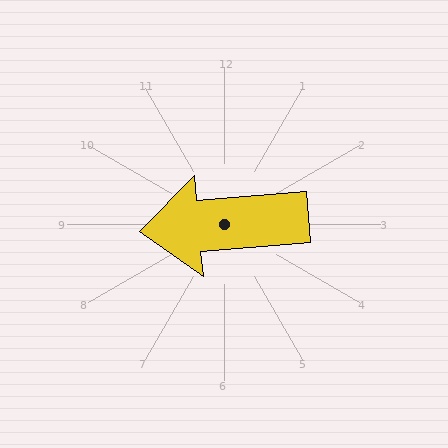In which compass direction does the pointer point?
West.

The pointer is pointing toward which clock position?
Roughly 9 o'clock.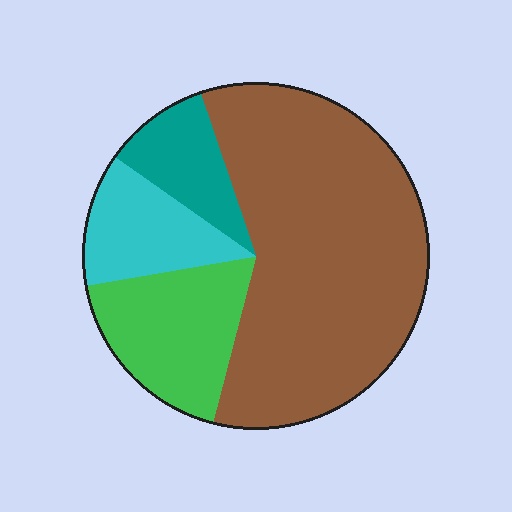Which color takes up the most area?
Brown, at roughly 60%.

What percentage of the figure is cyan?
Cyan covers 13% of the figure.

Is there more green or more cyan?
Green.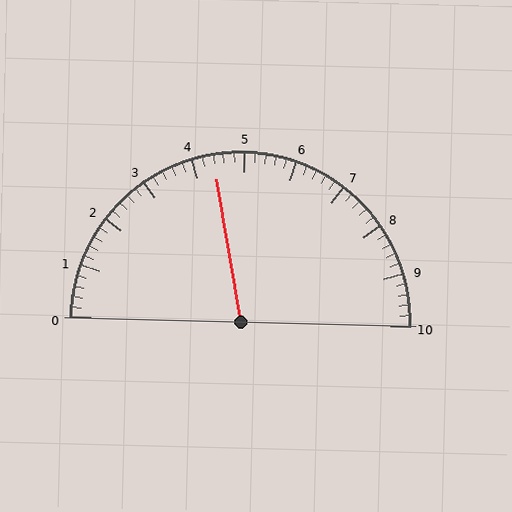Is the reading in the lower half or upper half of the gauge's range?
The reading is in the lower half of the range (0 to 10).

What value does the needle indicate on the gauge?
The needle indicates approximately 4.4.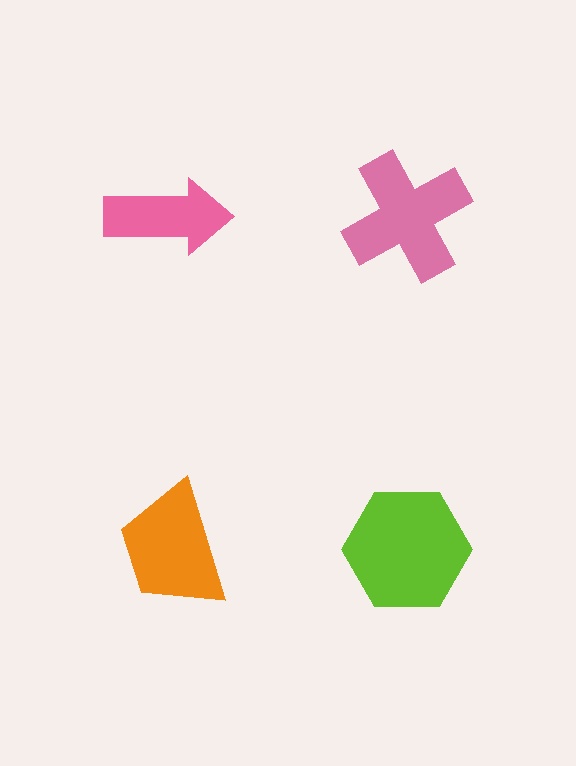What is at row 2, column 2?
A lime hexagon.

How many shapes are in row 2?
2 shapes.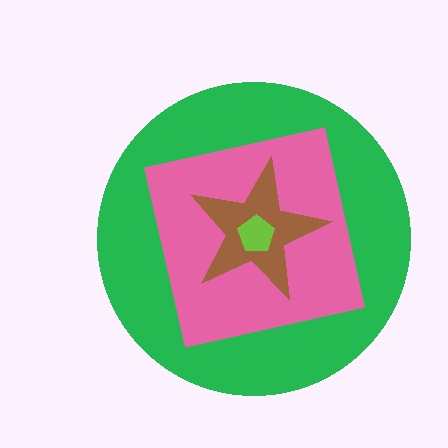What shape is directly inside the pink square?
The brown star.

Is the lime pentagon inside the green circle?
Yes.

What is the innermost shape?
The lime pentagon.